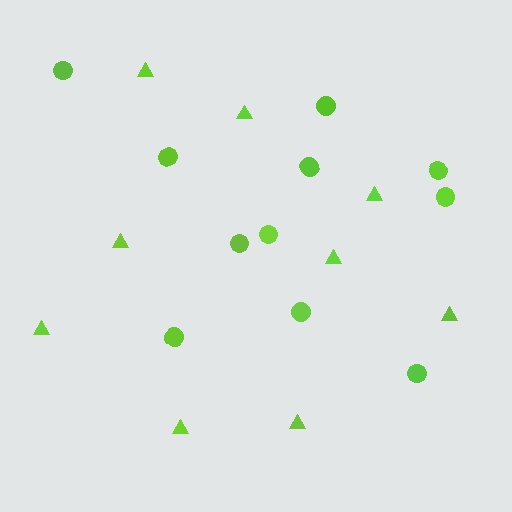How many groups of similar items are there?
There are 2 groups: one group of circles (11) and one group of triangles (9).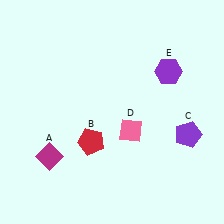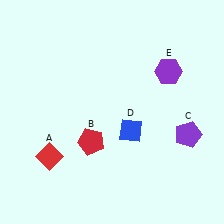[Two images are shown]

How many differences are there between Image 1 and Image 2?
There are 2 differences between the two images.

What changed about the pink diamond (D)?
In Image 1, D is pink. In Image 2, it changed to blue.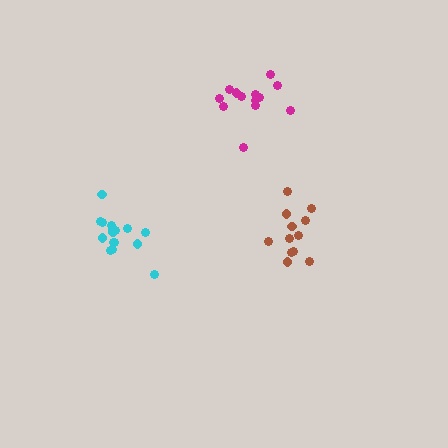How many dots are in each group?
Group 1: 12 dots, Group 2: 16 dots, Group 3: 13 dots (41 total).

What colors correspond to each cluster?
The clusters are colored: brown, cyan, magenta.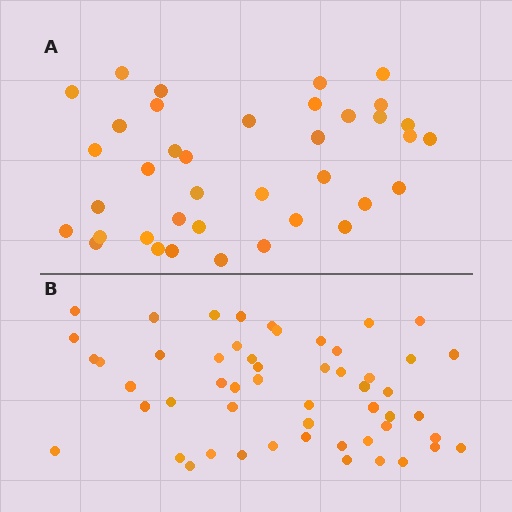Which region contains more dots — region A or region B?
Region B (the bottom region) has more dots.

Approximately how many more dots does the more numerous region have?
Region B has approximately 15 more dots than region A.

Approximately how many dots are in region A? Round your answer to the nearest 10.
About 40 dots. (The exact count is 38, which rounds to 40.)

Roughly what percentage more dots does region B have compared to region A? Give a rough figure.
About 40% more.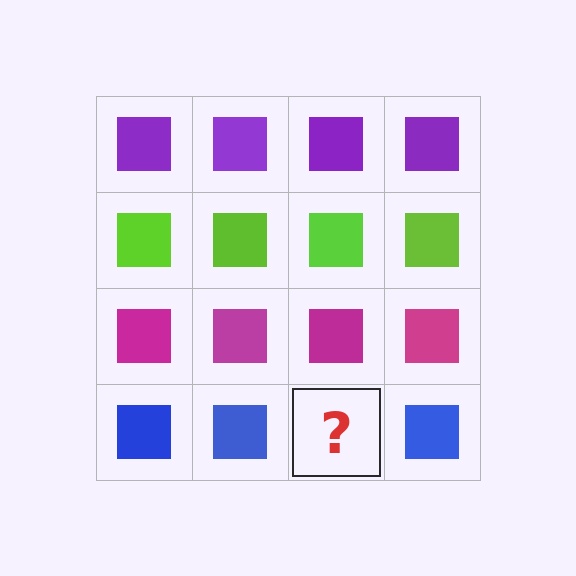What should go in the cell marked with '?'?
The missing cell should contain a blue square.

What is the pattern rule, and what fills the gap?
The rule is that each row has a consistent color. The gap should be filled with a blue square.